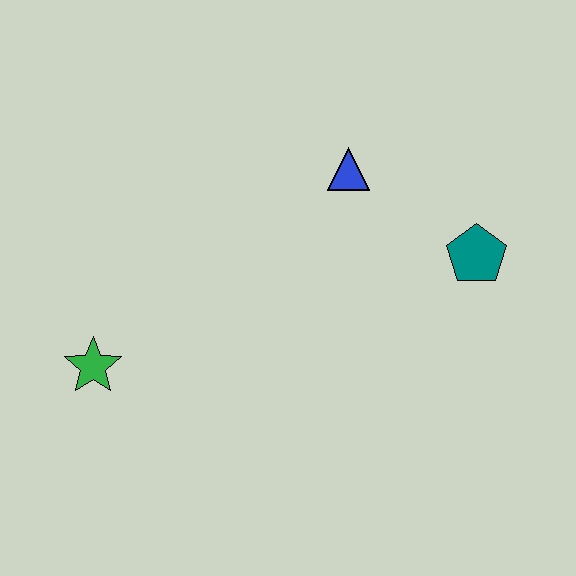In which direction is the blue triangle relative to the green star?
The blue triangle is to the right of the green star.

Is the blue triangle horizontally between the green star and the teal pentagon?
Yes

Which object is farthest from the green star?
The teal pentagon is farthest from the green star.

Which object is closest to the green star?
The blue triangle is closest to the green star.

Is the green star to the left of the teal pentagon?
Yes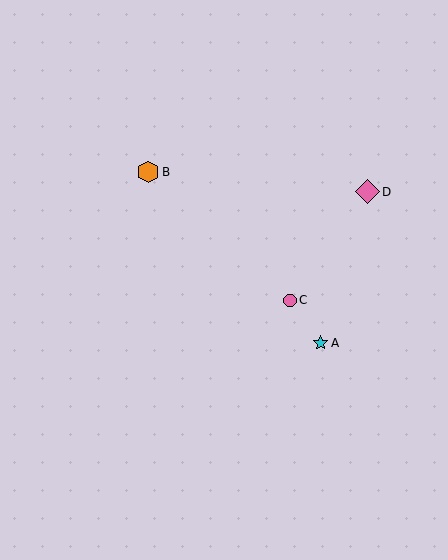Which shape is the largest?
The pink diamond (labeled D) is the largest.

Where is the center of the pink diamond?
The center of the pink diamond is at (367, 192).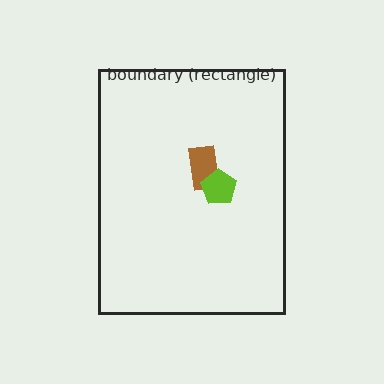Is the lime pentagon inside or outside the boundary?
Inside.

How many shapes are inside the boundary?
2 inside, 0 outside.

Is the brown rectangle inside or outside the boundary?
Inside.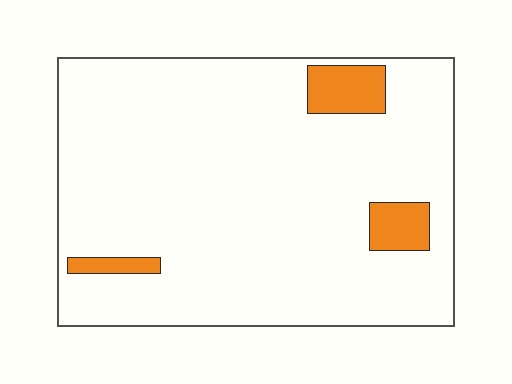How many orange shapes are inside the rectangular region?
3.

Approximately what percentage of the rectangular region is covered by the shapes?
Approximately 10%.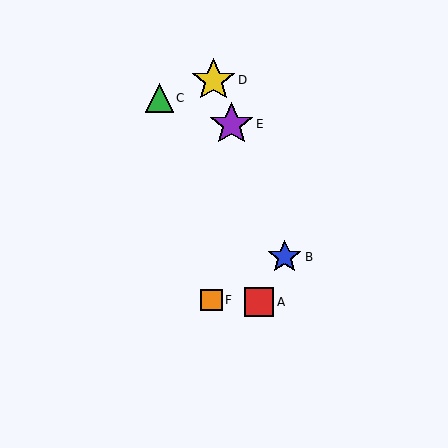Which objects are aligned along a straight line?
Objects B, D, E are aligned along a straight line.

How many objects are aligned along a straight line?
3 objects (B, D, E) are aligned along a straight line.